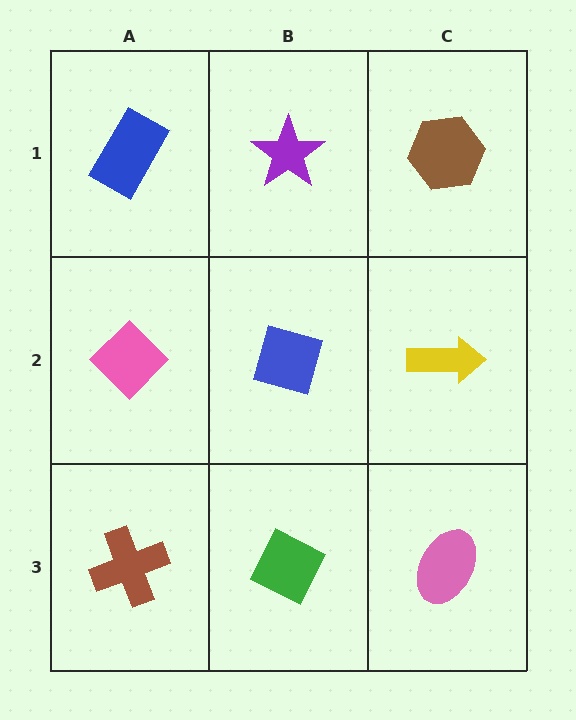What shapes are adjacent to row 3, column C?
A yellow arrow (row 2, column C), a green diamond (row 3, column B).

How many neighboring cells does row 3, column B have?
3.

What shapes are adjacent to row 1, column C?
A yellow arrow (row 2, column C), a purple star (row 1, column B).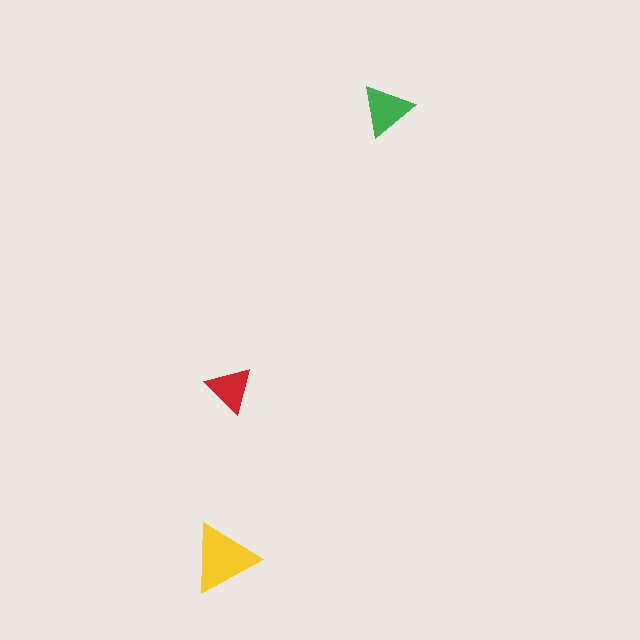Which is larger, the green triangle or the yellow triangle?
The yellow one.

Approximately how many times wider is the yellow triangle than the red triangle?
About 1.5 times wider.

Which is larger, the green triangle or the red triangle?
The green one.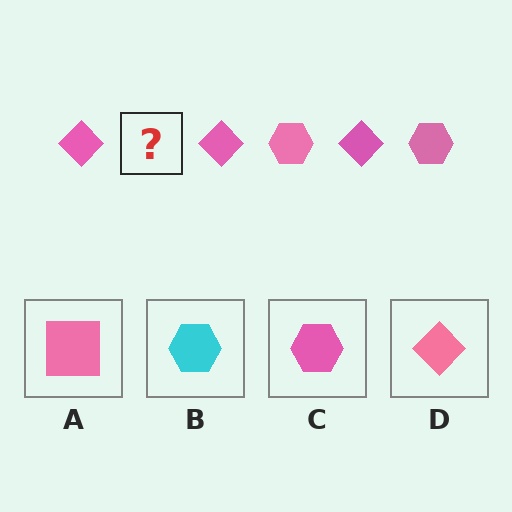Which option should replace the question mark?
Option C.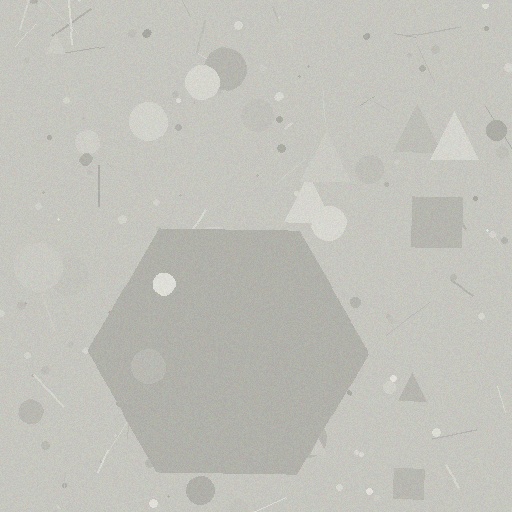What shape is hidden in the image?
A hexagon is hidden in the image.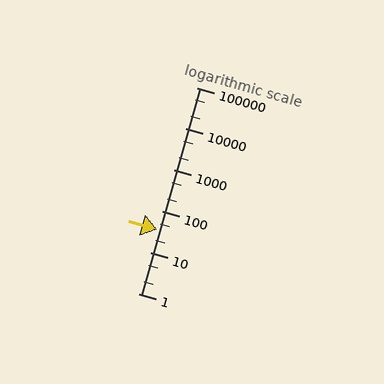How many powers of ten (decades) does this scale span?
The scale spans 5 decades, from 1 to 100000.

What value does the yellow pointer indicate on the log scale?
The pointer indicates approximately 36.